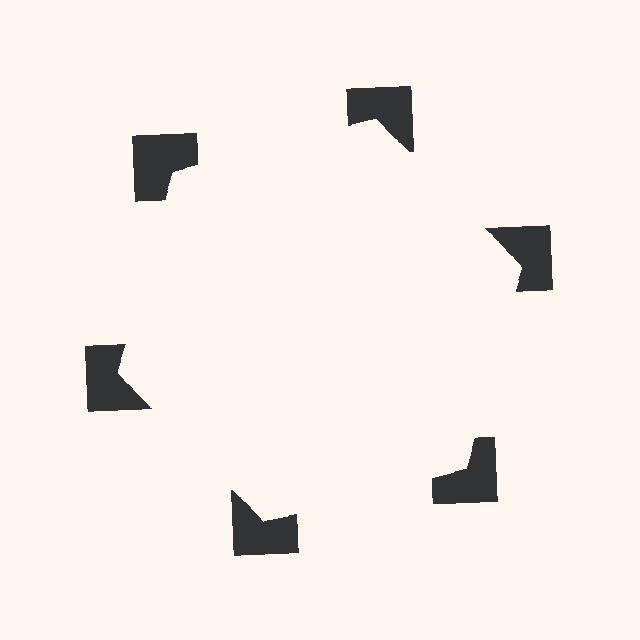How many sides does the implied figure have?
6 sides.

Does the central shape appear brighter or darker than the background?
It typically appears slightly brighter than the background, even though no actual brightness change is drawn.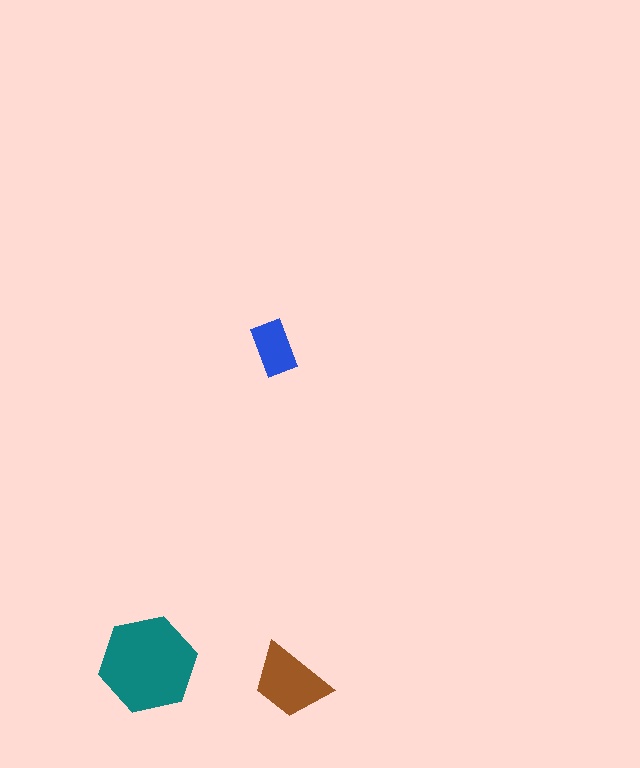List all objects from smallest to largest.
The blue rectangle, the brown trapezoid, the teal hexagon.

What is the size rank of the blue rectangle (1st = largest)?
3rd.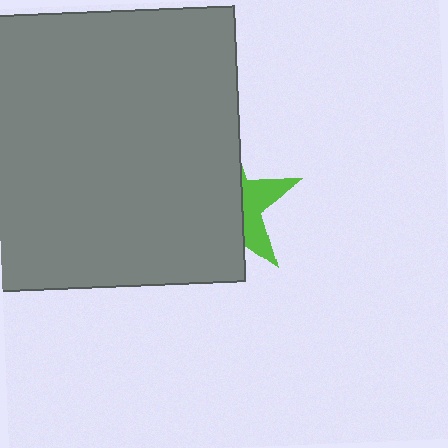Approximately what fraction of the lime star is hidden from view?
Roughly 68% of the lime star is hidden behind the gray rectangle.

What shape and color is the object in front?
The object in front is a gray rectangle.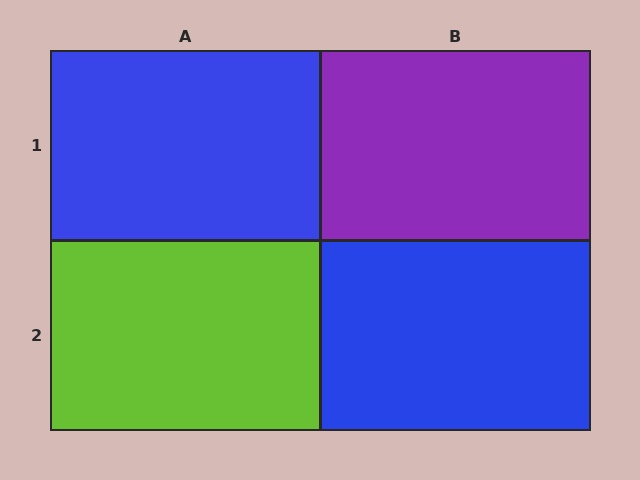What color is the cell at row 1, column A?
Blue.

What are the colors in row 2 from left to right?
Lime, blue.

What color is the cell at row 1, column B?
Purple.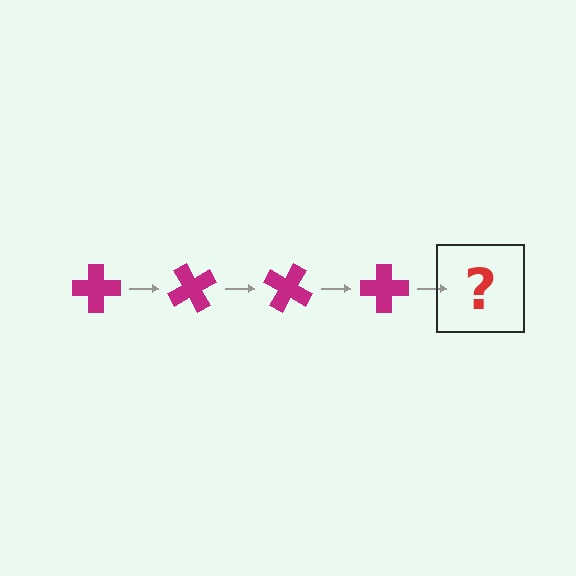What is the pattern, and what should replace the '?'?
The pattern is that the cross rotates 60 degrees each step. The '?' should be a magenta cross rotated 240 degrees.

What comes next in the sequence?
The next element should be a magenta cross rotated 240 degrees.